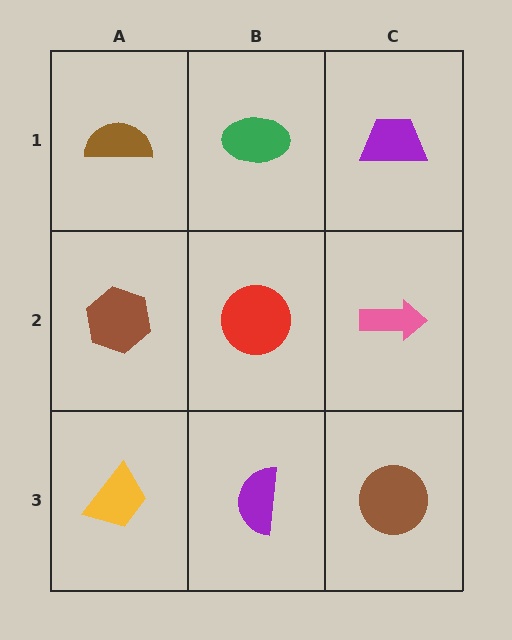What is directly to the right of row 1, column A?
A green ellipse.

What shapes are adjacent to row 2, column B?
A green ellipse (row 1, column B), a purple semicircle (row 3, column B), a brown hexagon (row 2, column A), a pink arrow (row 2, column C).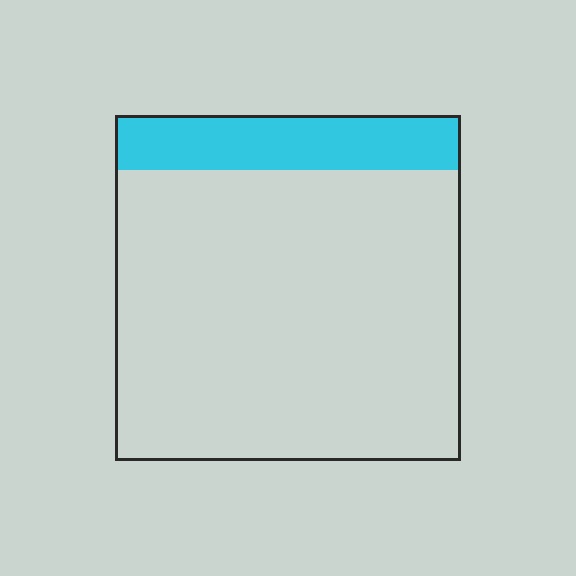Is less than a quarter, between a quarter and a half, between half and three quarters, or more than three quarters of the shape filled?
Less than a quarter.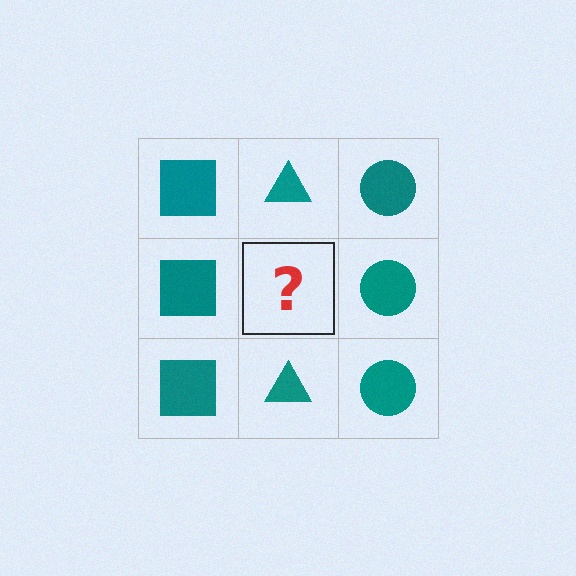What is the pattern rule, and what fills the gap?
The rule is that each column has a consistent shape. The gap should be filled with a teal triangle.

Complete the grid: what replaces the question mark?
The question mark should be replaced with a teal triangle.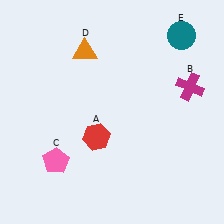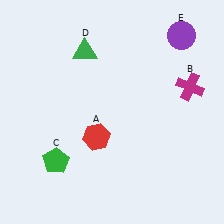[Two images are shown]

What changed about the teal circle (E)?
In Image 1, E is teal. In Image 2, it changed to purple.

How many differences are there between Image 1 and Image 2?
There are 3 differences between the two images.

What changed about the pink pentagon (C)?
In Image 1, C is pink. In Image 2, it changed to green.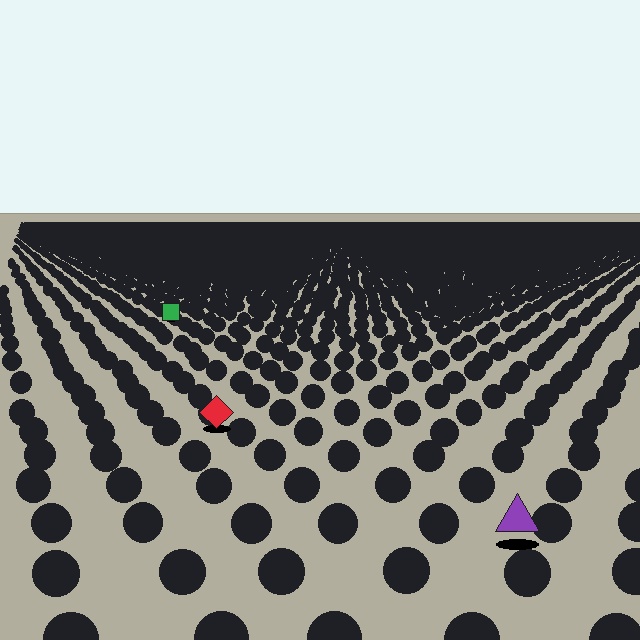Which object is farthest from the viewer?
The green square is farthest from the viewer. It appears smaller and the ground texture around it is denser.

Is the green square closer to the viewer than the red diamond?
No. The red diamond is closer — you can tell from the texture gradient: the ground texture is coarser near it.